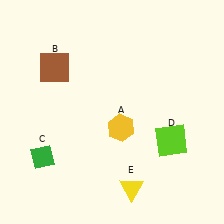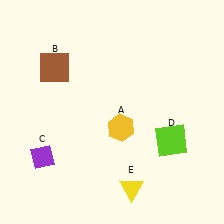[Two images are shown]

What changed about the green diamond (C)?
In Image 1, C is green. In Image 2, it changed to purple.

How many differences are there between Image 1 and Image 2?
There is 1 difference between the two images.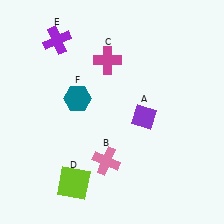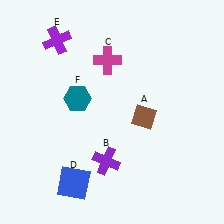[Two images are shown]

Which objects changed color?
A changed from purple to brown. B changed from pink to purple. D changed from lime to blue.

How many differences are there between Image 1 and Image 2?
There are 3 differences between the two images.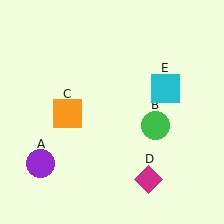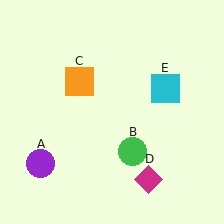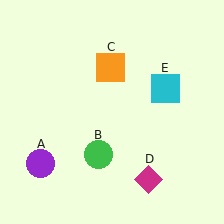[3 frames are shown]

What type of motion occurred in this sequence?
The green circle (object B), orange square (object C) rotated clockwise around the center of the scene.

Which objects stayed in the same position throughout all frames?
Purple circle (object A) and magenta diamond (object D) and cyan square (object E) remained stationary.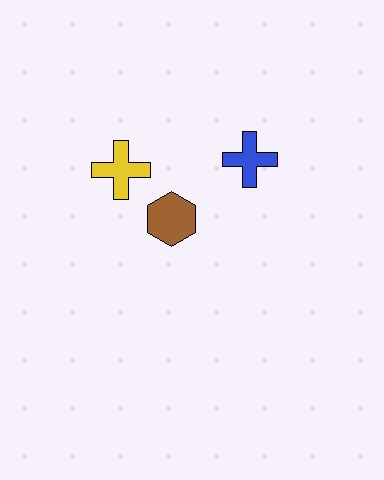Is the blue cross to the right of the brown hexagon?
Yes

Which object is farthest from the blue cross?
The yellow cross is farthest from the blue cross.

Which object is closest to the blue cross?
The brown hexagon is closest to the blue cross.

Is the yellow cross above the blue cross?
No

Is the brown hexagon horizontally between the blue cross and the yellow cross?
Yes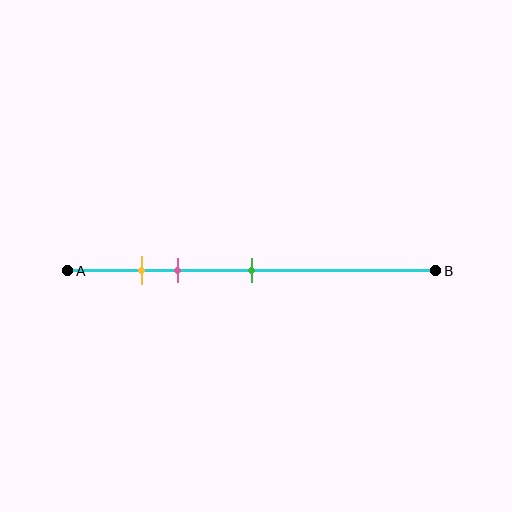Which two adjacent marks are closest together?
The yellow and pink marks are the closest adjacent pair.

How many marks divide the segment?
There are 3 marks dividing the segment.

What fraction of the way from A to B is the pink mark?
The pink mark is approximately 30% (0.3) of the way from A to B.